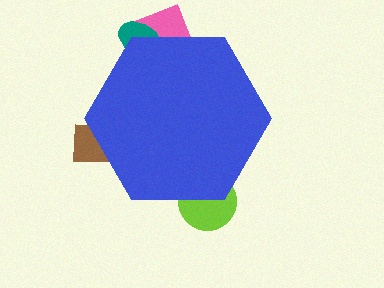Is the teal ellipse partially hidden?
Yes, the teal ellipse is partially hidden behind the blue hexagon.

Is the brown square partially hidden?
Yes, the brown square is partially hidden behind the blue hexagon.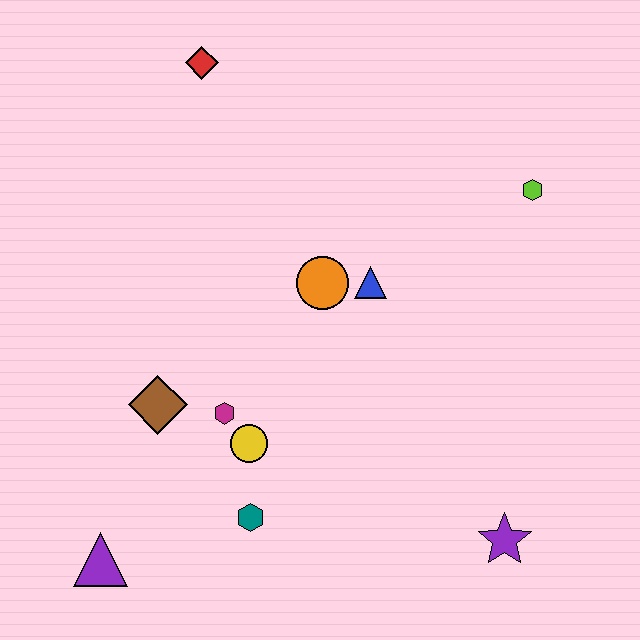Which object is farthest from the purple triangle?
The lime hexagon is farthest from the purple triangle.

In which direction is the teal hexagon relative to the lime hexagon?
The teal hexagon is below the lime hexagon.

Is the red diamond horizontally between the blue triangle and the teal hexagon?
No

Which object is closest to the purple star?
The teal hexagon is closest to the purple star.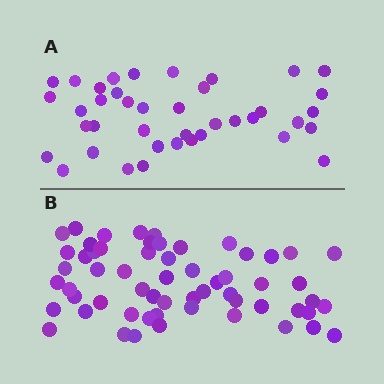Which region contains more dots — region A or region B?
Region B (the bottom region) has more dots.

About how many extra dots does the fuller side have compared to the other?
Region B has approximately 20 more dots than region A.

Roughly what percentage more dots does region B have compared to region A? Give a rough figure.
About 50% more.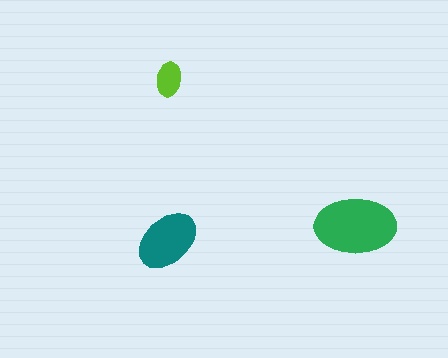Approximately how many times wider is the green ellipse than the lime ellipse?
About 2.5 times wider.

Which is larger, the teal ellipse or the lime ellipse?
The teal one.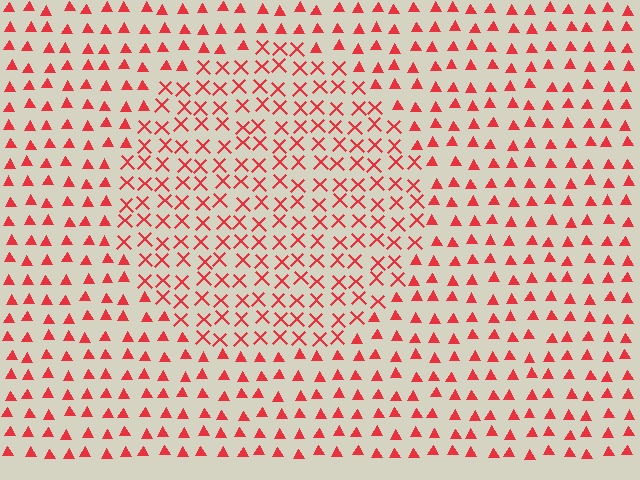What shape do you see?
I see a circle.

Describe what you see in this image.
The image is filled with small red elements arranged in a uniform grid. A circle-shaped region contains X marks, while the surrounding area contains triangles. The boundary is defined purely by the change in element shape.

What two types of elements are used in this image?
The image uses X marks inside the circle region and triangles outside it.